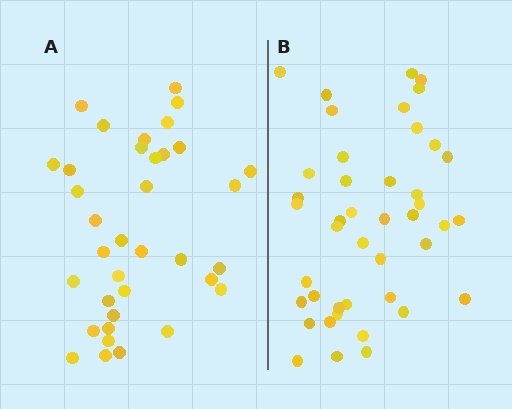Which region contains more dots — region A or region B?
Region B (the right region) has more dots.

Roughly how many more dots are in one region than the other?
Region B has roughly 8 or so more dots than region A.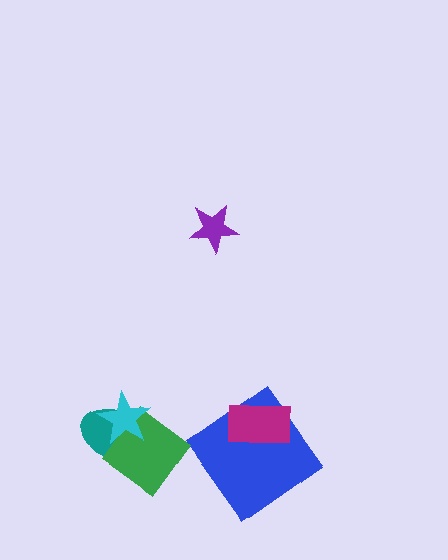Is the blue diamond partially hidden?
Yes, it is partially covered by another shape.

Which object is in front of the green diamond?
The cyan star is in front of the green diamond.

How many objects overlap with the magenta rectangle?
1 object overlaps with the magenta rectangle.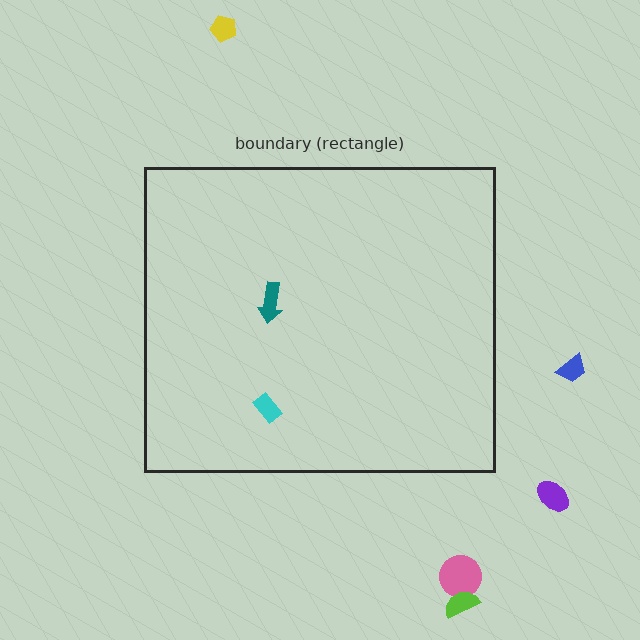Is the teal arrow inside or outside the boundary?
Inside.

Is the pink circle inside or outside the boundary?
Outside.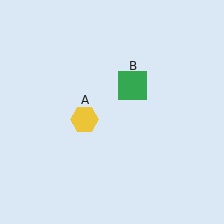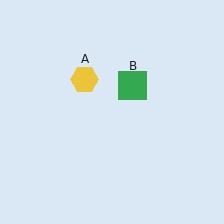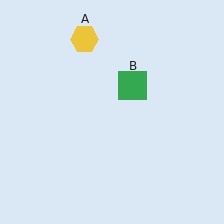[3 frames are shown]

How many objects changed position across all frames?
1 object changed position: yellow hexagon (object A).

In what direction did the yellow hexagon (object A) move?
The yellow hexagon (object A) moved up.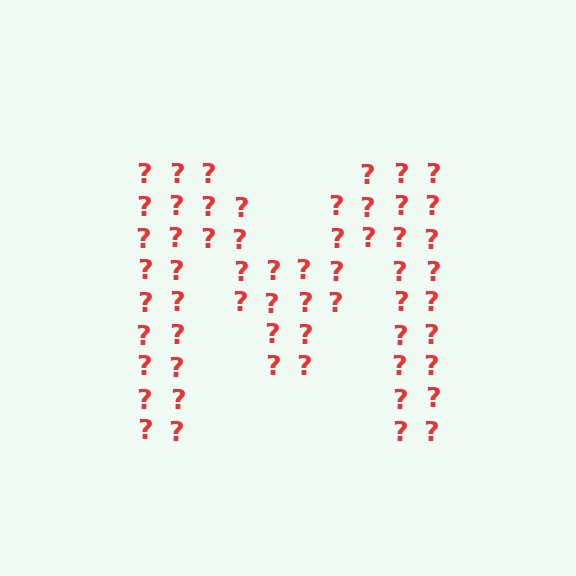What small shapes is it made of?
It is made of small question marks.